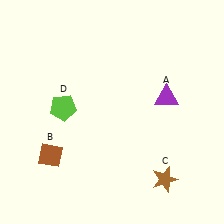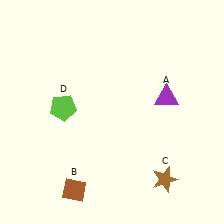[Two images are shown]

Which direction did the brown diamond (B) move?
The brown diamond (B) moved down.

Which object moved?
The brown diamond (B) moved down.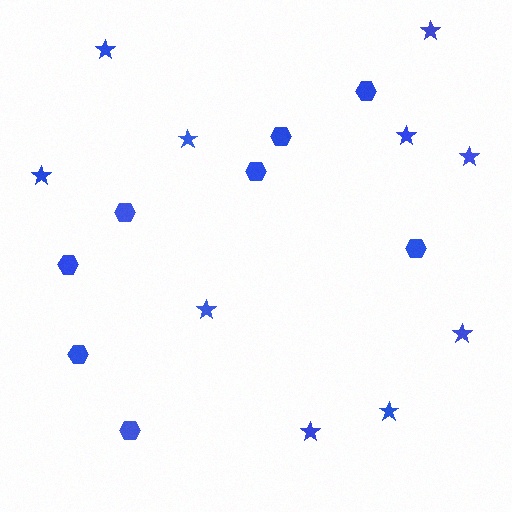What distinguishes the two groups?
There are 2 groups: one group of hexagons (8) and one group of stars (10).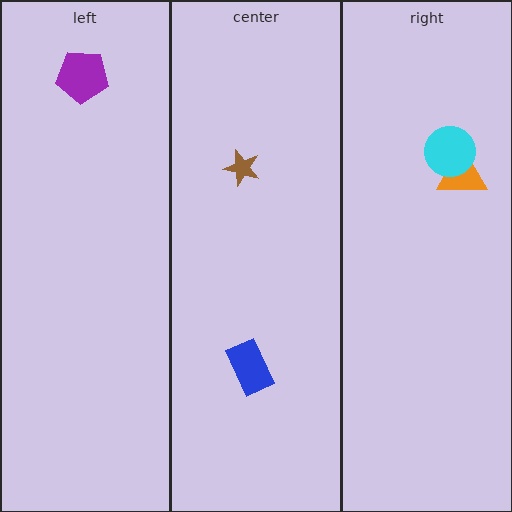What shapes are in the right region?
The orange triangle, the cyan circle.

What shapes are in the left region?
The purple pentagon.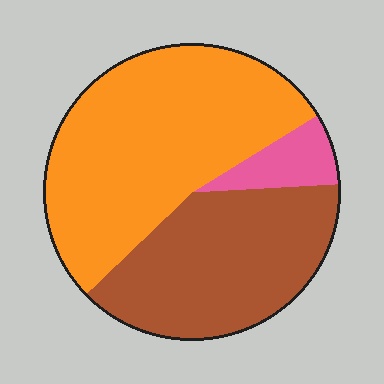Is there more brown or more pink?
Brown.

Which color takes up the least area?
Pink, at roughly 10%.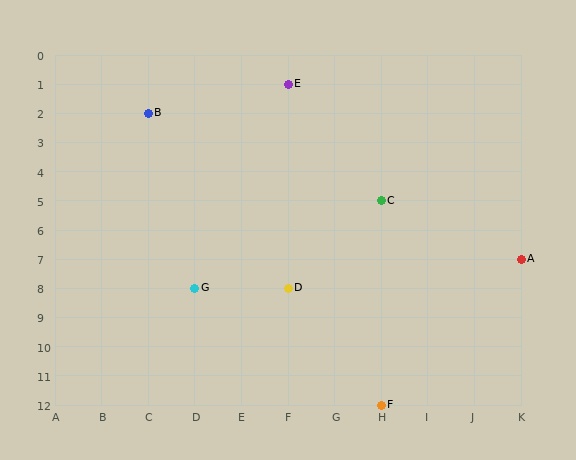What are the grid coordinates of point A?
Point A is at grid coordinates (K, 7).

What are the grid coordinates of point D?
Point D is at grid coordinates (F, 8).